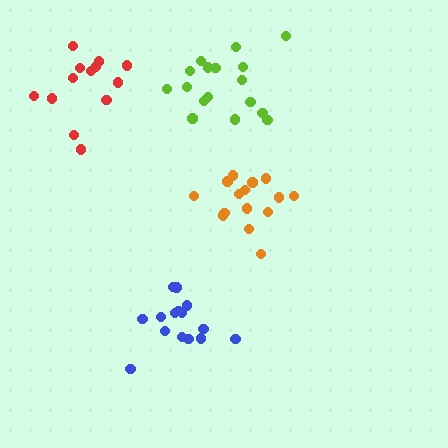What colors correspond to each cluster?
The clusters are colored: red, lime, blue, orange.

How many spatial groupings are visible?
There are 4 spatial groupings.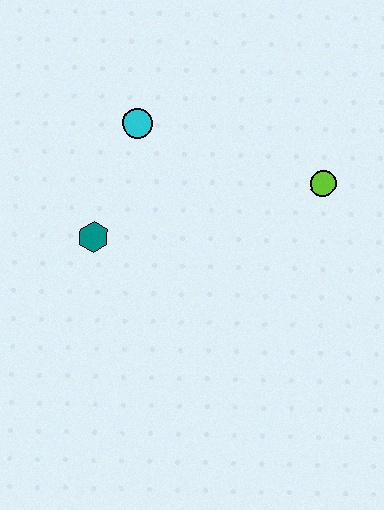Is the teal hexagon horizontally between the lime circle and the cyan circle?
No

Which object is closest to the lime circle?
The cyan circle is closest to the lime circle.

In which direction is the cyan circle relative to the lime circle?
The cyan circle is to the left of the lime circle.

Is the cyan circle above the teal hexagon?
Yes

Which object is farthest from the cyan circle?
The lime circle is farthest from the cyan circle.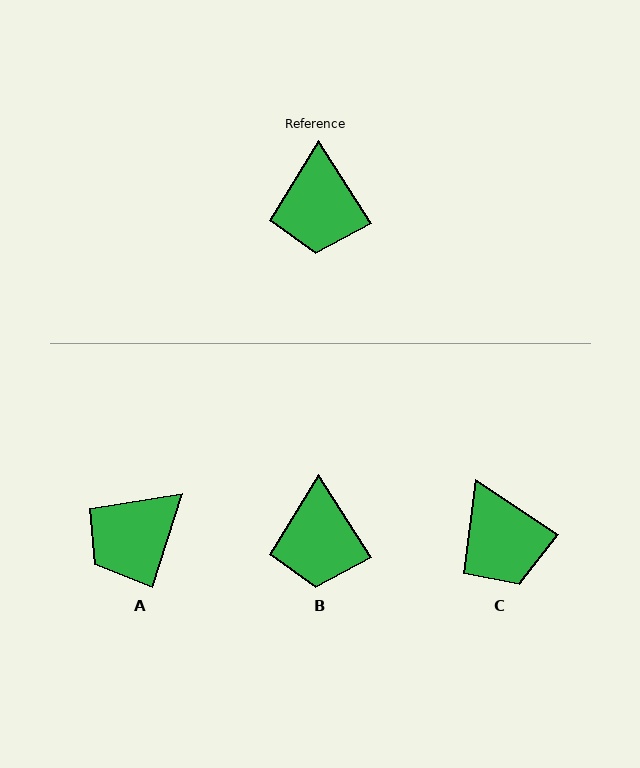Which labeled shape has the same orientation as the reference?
B.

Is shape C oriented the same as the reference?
No, it is off by about 24 degrees.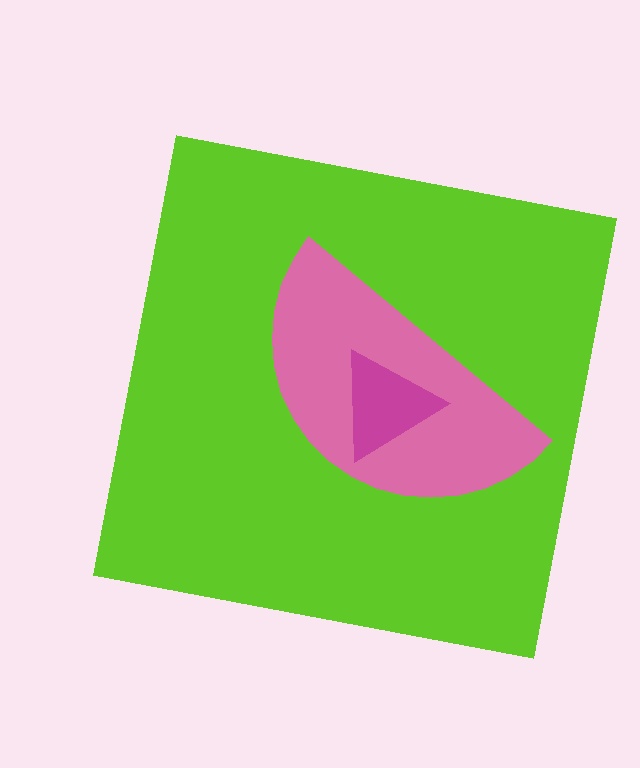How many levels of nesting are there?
3.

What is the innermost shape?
The magenta triangle.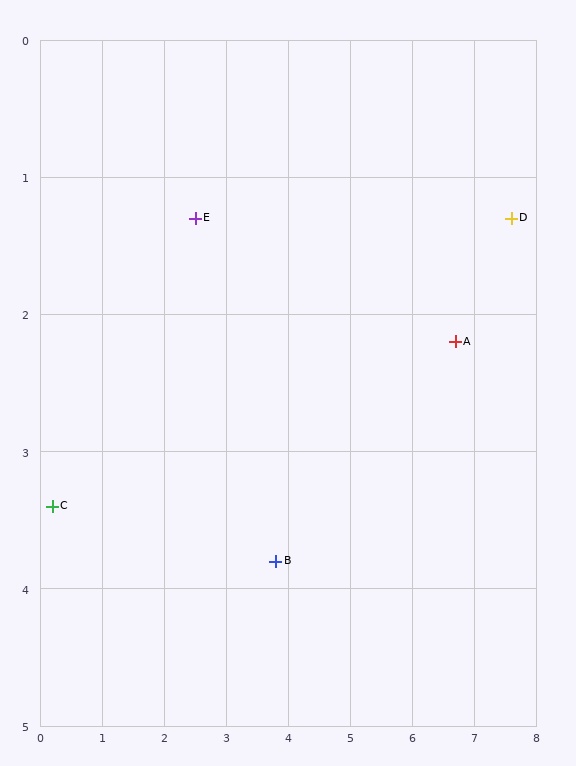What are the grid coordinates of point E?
Point E is at approximately (2.5, 1.3).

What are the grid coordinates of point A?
Point A is at approximately (6.7, 2.2).